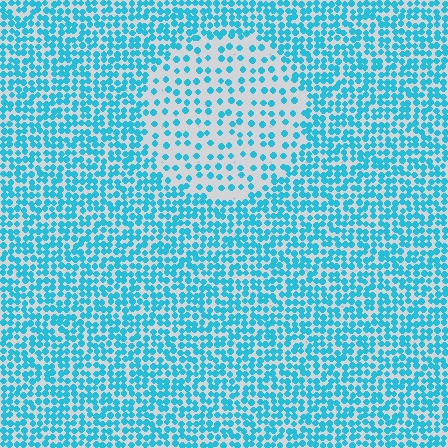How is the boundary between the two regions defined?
The boundary is defined by a change in element density (approximately 2.3x ratio). All elements are the same color, size, and shape.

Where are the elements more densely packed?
The elements are more densely packed outside the circle boundary.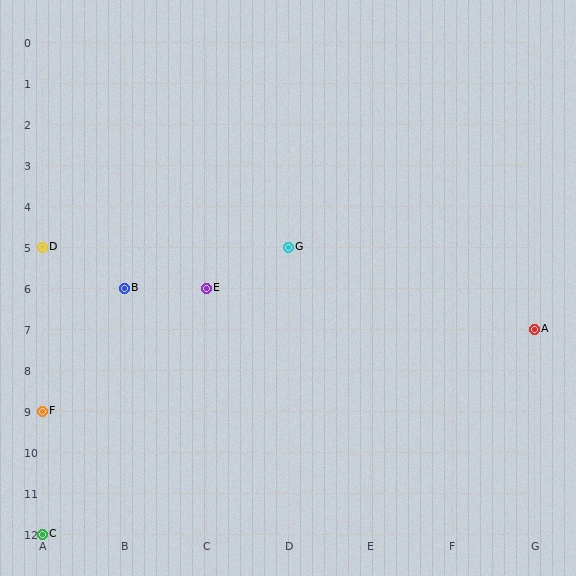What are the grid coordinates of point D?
Point D is at grid coordinates (A, 5).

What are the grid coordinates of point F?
Point F is at grid coordinates (A, 9).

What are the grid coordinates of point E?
Point E is at grid coordinates (C, 6).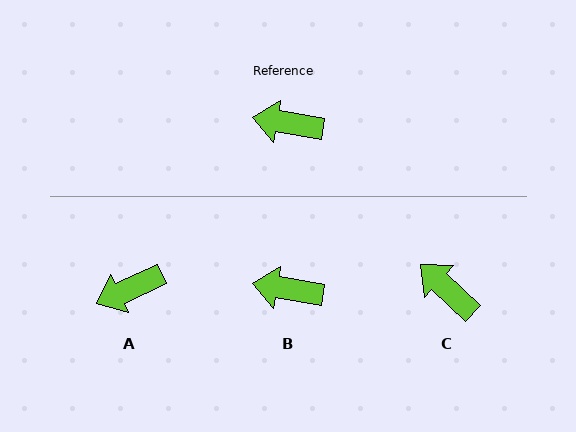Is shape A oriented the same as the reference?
No, it is off by about 34 degrees.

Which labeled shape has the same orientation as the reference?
B.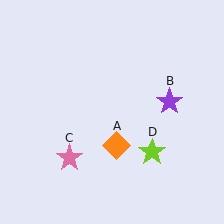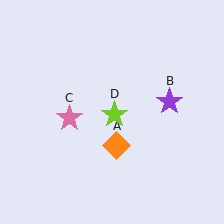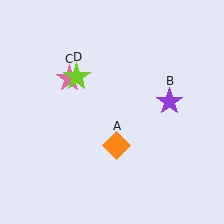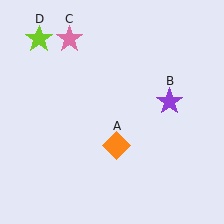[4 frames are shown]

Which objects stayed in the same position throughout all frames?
Orange diamond (object A) and purple star (object B) remained stationary.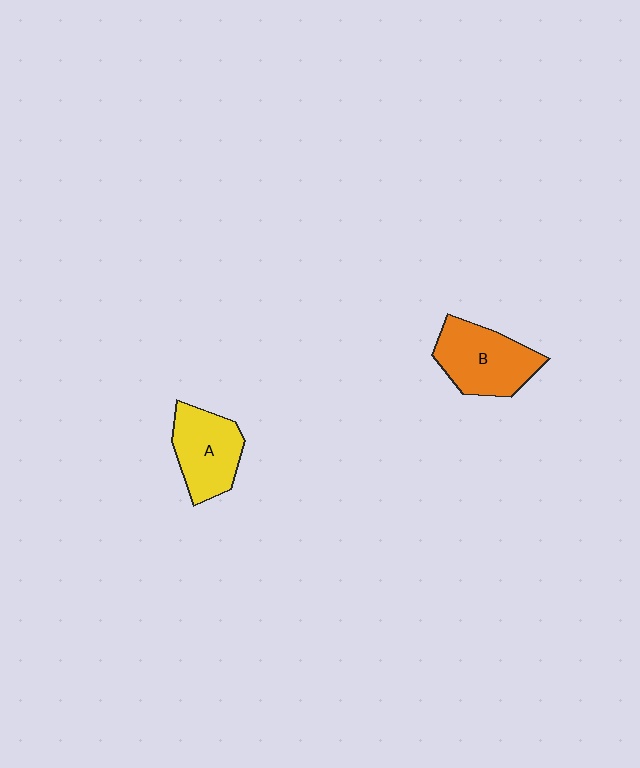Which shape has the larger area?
Shape B (orange).